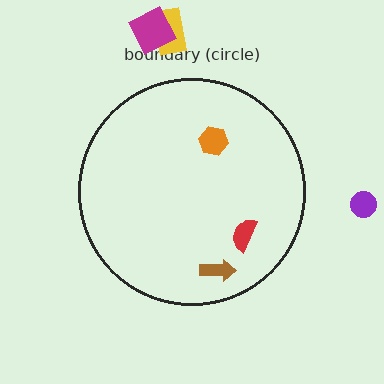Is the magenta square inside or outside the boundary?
Outside.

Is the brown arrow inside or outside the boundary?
Inside.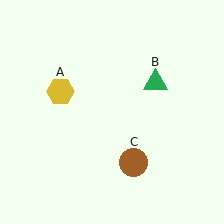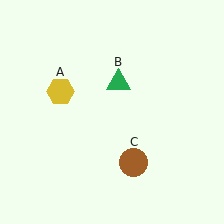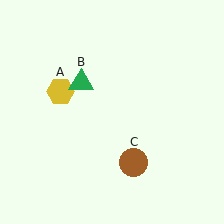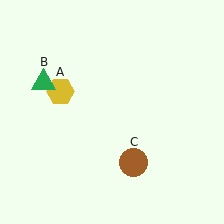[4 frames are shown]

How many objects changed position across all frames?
1 object changed position: green triangle (object B).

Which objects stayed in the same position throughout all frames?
Yellow hexagon (object A) and brown circle (object C) remained stationary.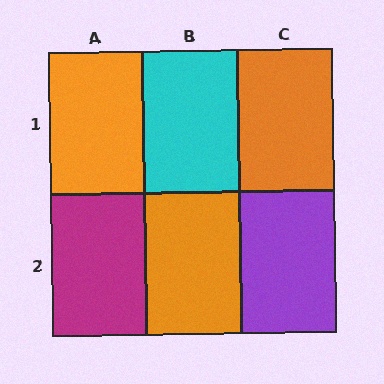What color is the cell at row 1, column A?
Orange.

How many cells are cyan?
1 cell is cyan.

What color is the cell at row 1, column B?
Cyan.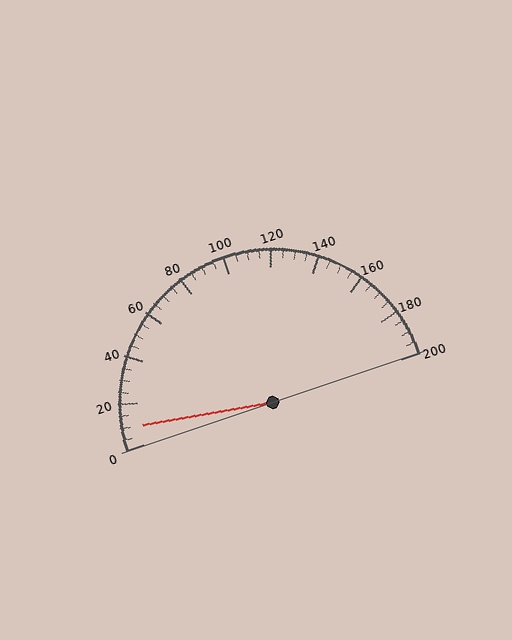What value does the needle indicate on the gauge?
The needle indicates approximately 10.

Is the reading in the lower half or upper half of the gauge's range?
The reading is in the lower half of the range (0 to 200).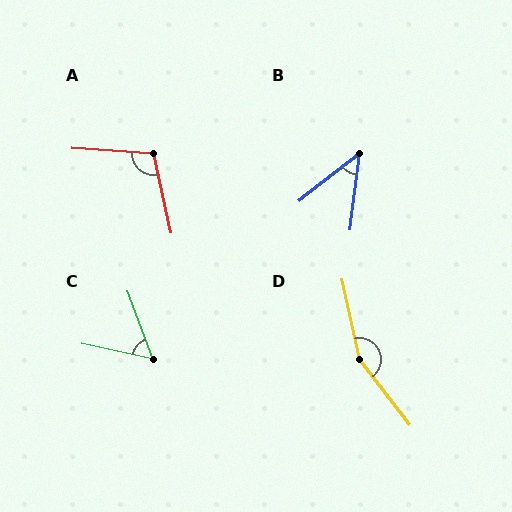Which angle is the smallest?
B, at approximately 45 degrees.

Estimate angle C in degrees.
Approximately 58 degrees.